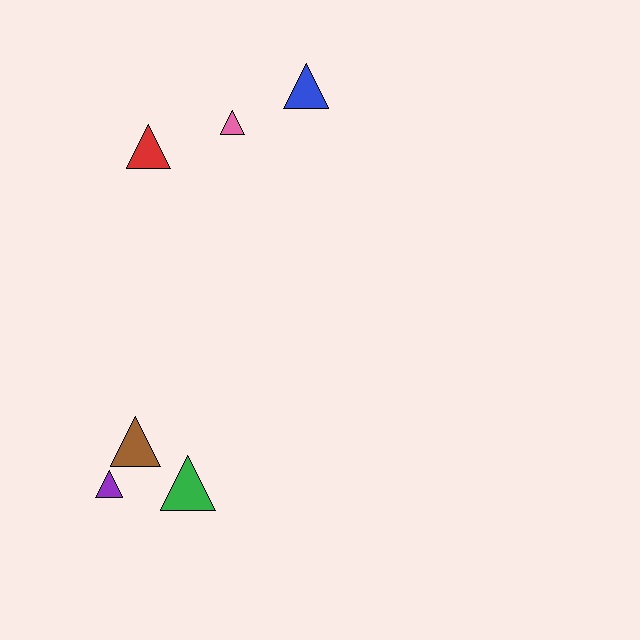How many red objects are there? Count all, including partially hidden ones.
There is 1 red object.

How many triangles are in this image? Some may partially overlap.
There are 6 triangles.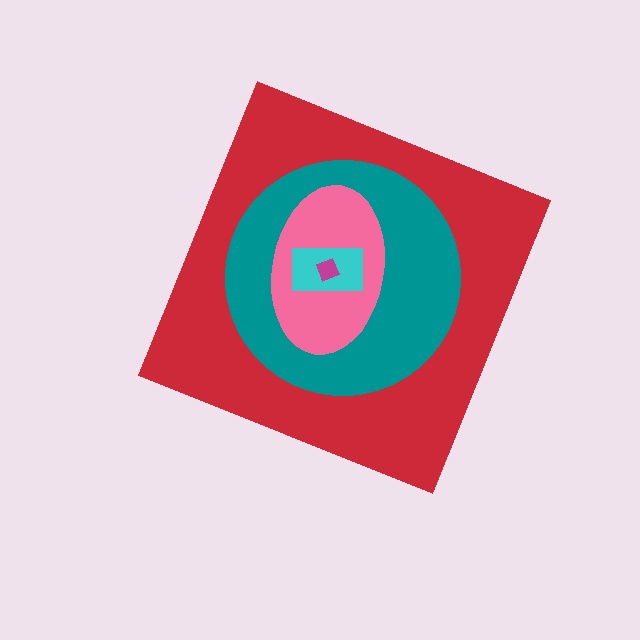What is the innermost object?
The magenta square.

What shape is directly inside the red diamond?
The teal circle.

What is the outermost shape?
The red diamond.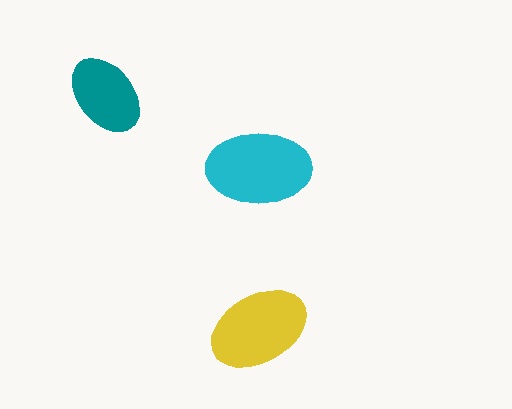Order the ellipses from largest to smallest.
the cyan one, the yellow one, the teal one.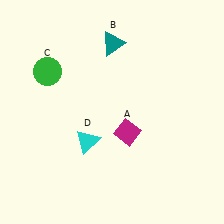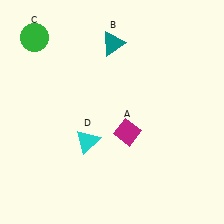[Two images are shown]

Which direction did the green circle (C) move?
The green circle (C) moved up.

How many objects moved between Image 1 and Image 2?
1 object moved between the two images.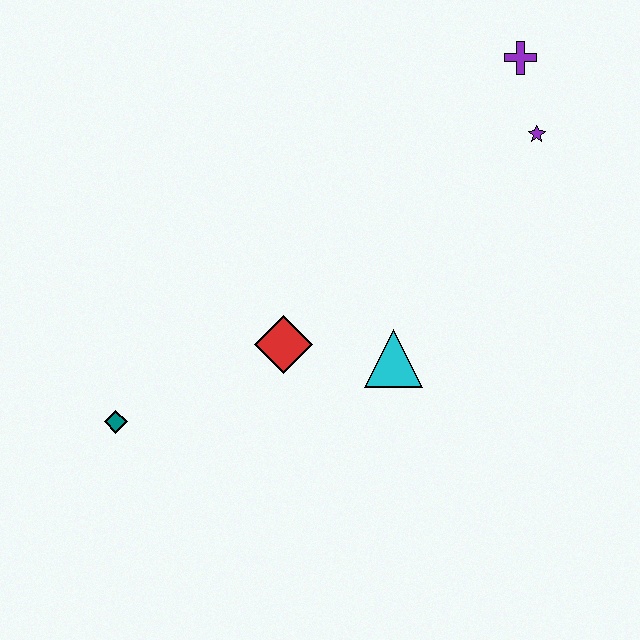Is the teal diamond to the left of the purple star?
Yes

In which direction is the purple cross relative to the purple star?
The purple cross is above the purple star.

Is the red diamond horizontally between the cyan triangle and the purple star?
No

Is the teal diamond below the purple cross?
Yes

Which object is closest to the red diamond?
The cyan triangle is closest to the red diamond.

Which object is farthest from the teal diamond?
The purple cross is farthest from the teal diamond.